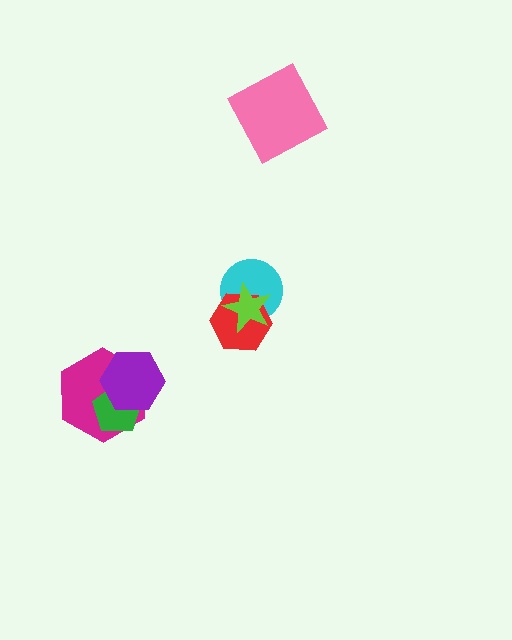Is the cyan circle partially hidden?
Yes, it is partially covered by another shape.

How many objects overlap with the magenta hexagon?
2 objects overlap with the magenta hexagon.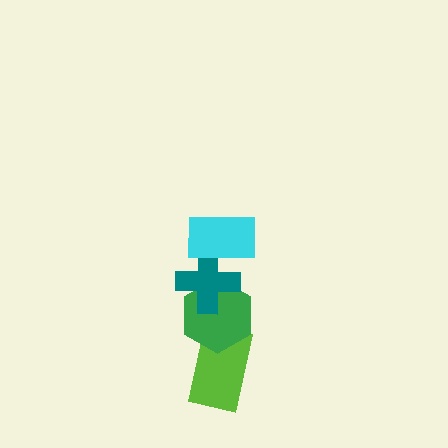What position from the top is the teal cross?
The teal cross is 2nd from the top.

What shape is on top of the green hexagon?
The teal cross is on top of the green hexagon.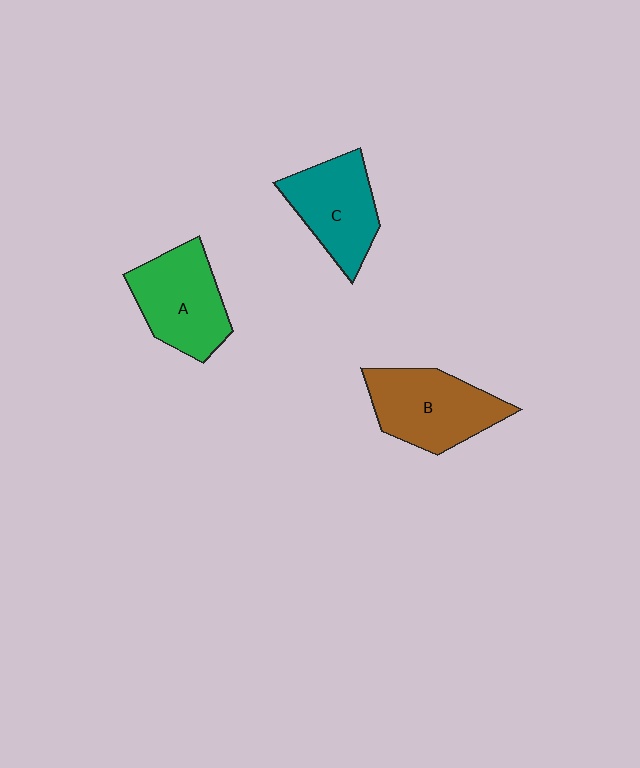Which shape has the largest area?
Shape B (brown).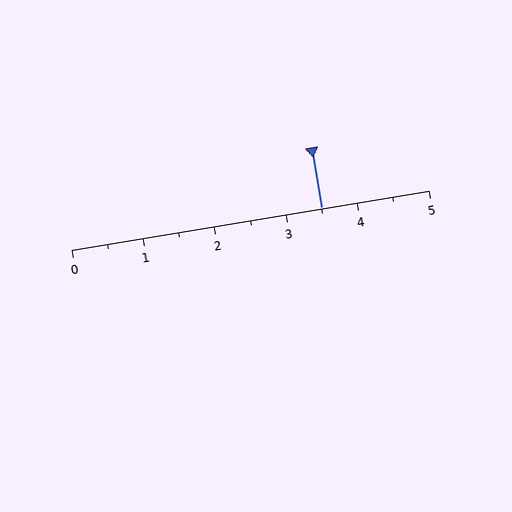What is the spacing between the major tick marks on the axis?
The major ticks are spaced 1 apart.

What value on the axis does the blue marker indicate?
The marker indicates approximately 3.5.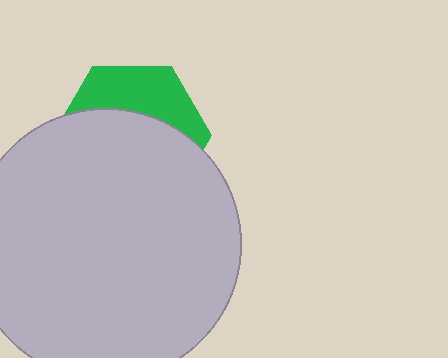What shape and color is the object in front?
The object in front is a light gray circle.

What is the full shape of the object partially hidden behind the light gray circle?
The partially hidden object is a green hexagon.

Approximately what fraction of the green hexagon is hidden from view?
Roughly 65% of the green hexagon is hidden behind the light gray circle.